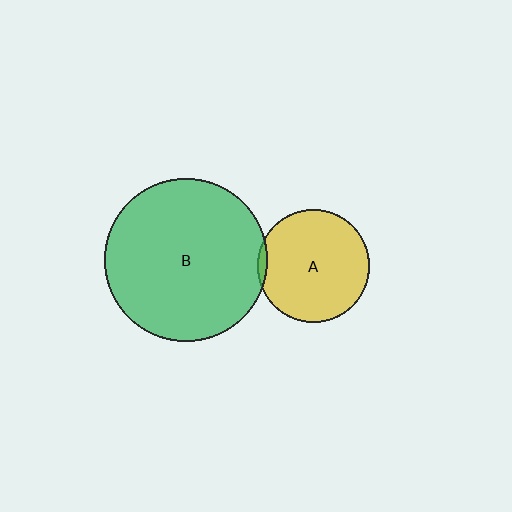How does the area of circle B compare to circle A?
Approximately 2.1 times.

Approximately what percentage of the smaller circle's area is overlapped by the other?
Approximately 5%.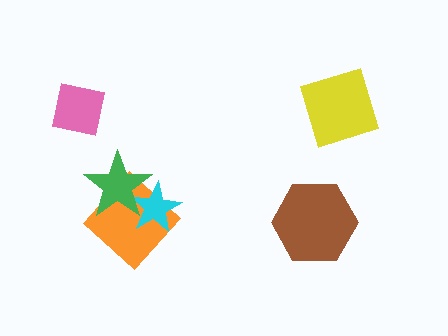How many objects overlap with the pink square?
0 objects overlap with the pink square.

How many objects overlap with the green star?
2 objects overlap with the green star.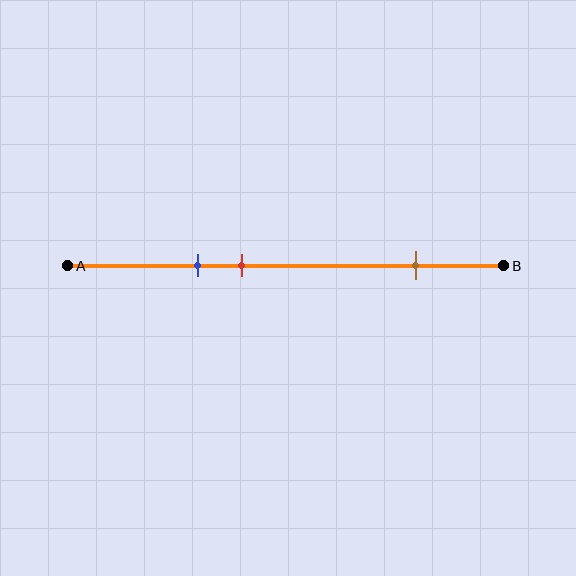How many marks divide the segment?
There are 3 marks dividing the segment.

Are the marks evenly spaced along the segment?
No, the marks are not evenly spaced.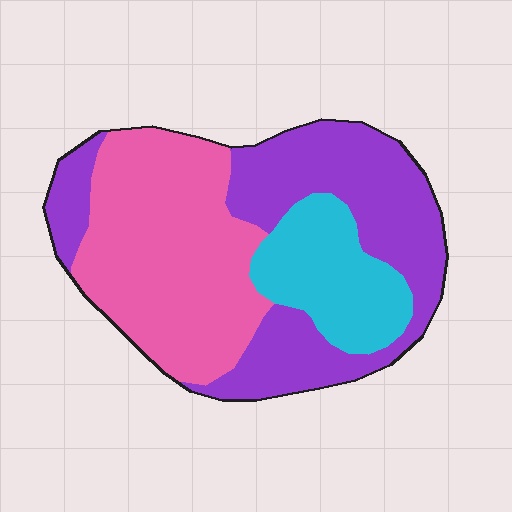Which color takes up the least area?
Cyan, at roughly 20%.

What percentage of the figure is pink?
Pink takes up between a third and a half of the figure.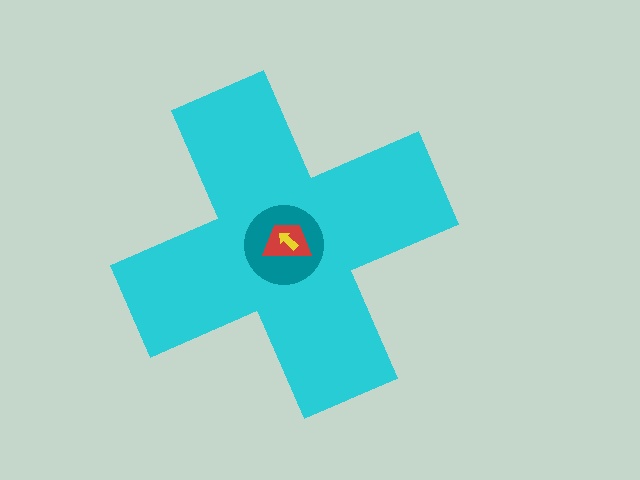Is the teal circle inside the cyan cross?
Yes.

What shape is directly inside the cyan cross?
The teal circle.